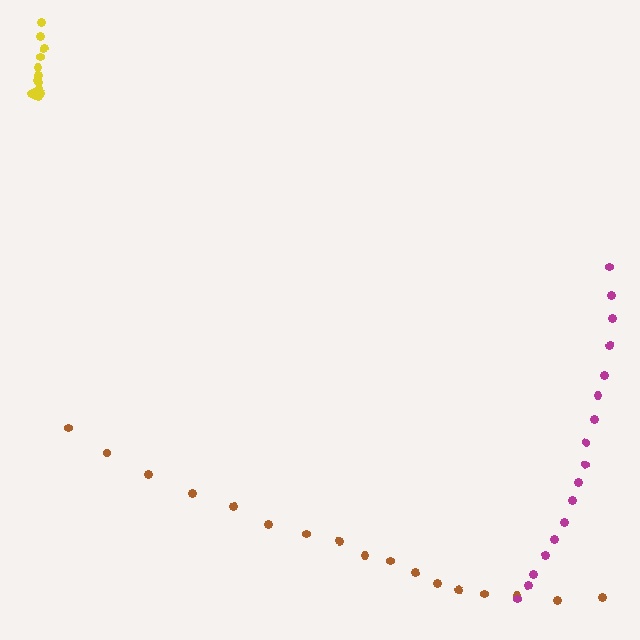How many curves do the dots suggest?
There are 3 distinct paths.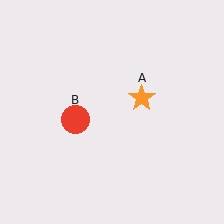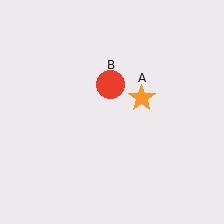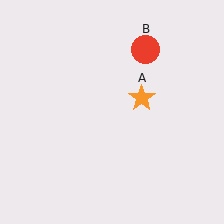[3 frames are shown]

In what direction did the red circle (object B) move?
The red circle (object B) moved up and to the right.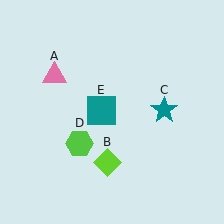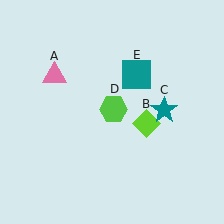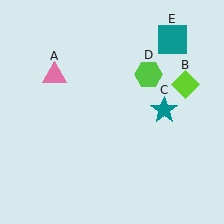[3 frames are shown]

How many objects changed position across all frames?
3 objects changed position: lime diamond (object B), lime hexagon (object D), teal square (object E).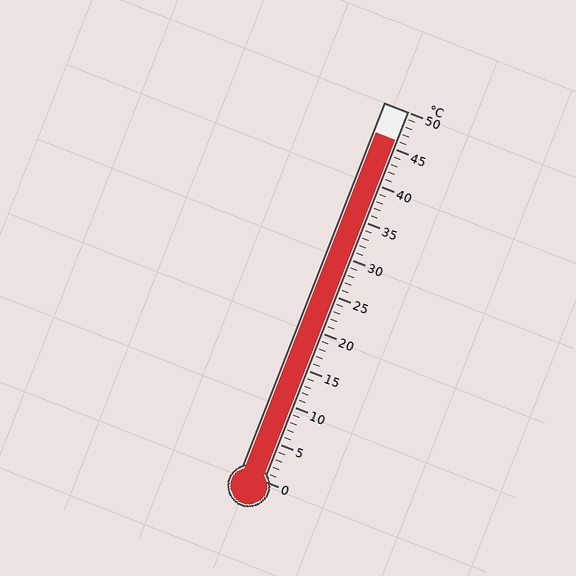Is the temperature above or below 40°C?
The temperature is above 40°C.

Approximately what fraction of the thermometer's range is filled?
The thermometer is filled to approximately 90% of its range.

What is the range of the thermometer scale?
The thermometer scale ranges from 0°C to 50°C.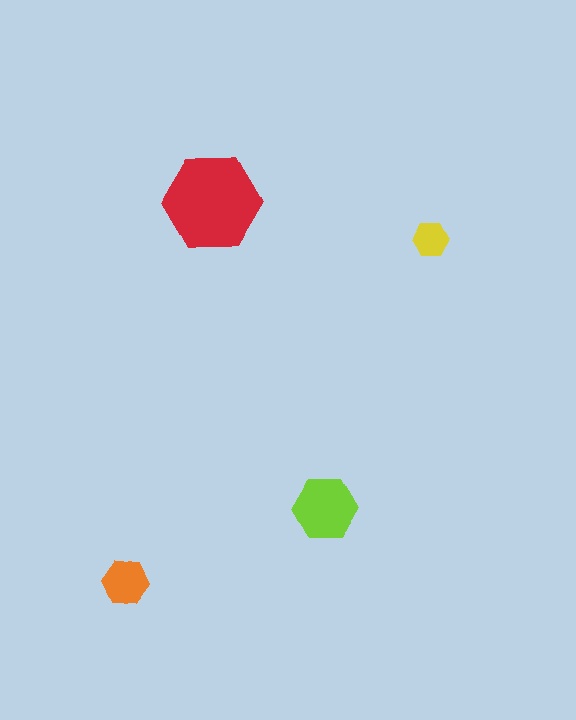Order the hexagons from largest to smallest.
the red one, the lime one, the orange one, the yellow one.